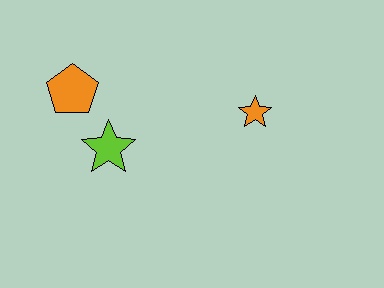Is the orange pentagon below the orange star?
No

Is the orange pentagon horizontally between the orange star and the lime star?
No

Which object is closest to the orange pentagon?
The lime star is closest to the orange pentagon.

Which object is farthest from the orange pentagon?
The orange star is farthest from the orange pentagon.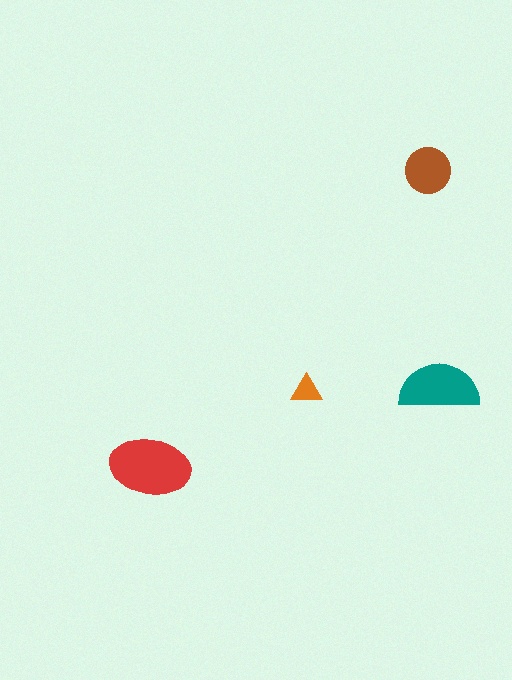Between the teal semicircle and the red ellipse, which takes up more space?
The red ellipse.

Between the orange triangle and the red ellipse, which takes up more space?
The red ellipse.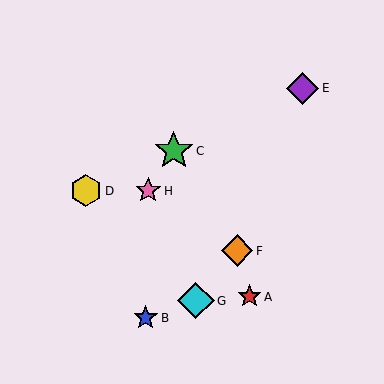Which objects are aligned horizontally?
Objects D, H are aligned horizontally.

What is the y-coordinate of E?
Object E is at y≈88.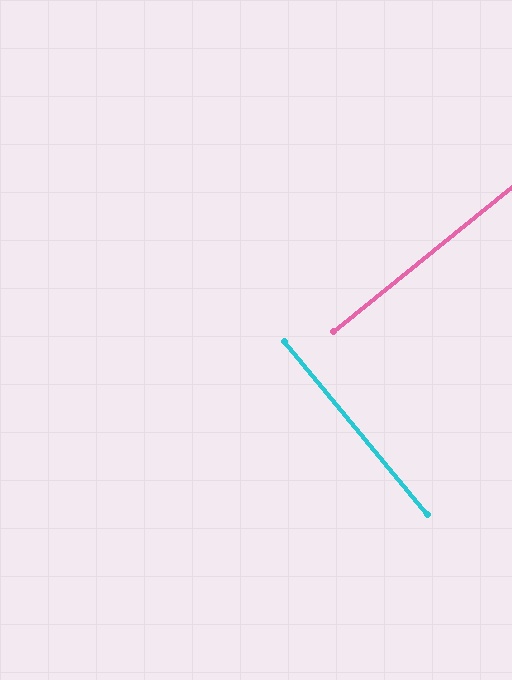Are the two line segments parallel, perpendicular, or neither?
Perpendicular — they meet at approximately 89°.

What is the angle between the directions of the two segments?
Approximately 89 degrees.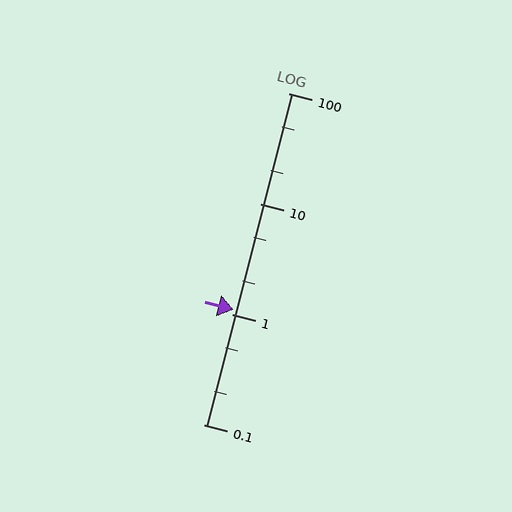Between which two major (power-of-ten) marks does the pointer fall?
The pointer is between 1 and 10.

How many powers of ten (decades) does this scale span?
The scale spans 3 decades, from 0.1 to 100.